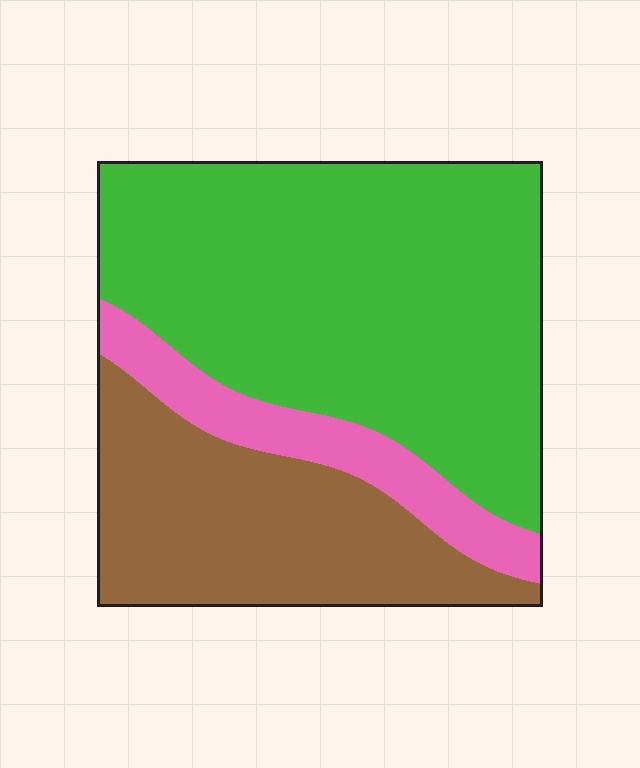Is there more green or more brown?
Green.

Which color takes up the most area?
Green, at roughly 60%.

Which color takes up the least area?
Pink, at roughly 15%.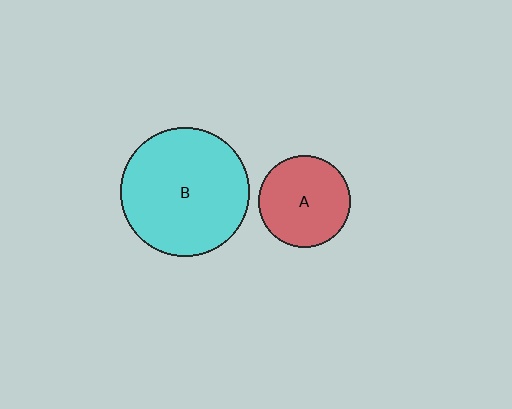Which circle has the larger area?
Circle B (cyan).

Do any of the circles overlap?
No, none of the circles overlap.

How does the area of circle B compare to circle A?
Approximately 2.0 times.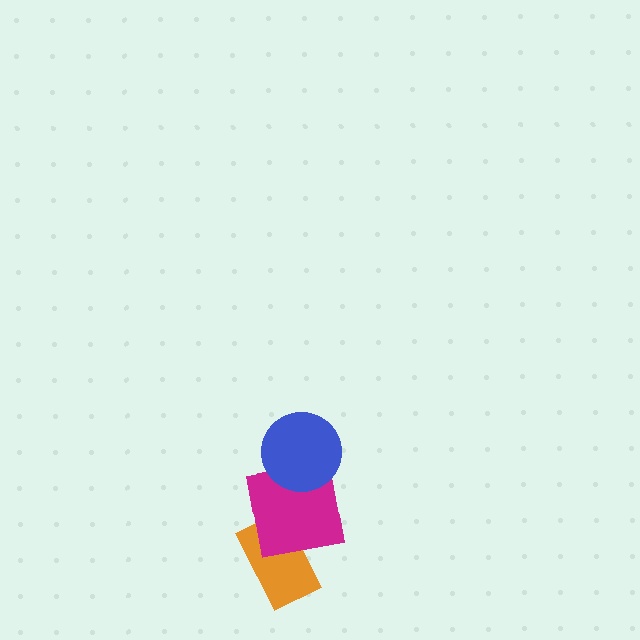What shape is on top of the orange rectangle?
The magenta square is on top of the orange rectangle.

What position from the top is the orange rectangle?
The orange rectangle is 3rd from the top.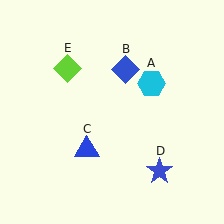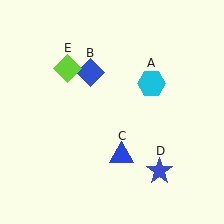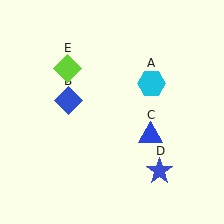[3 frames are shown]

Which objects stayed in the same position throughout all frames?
Cyan hexagon (object A) and blue star (object D) and lime diamond (object E) remained stationary.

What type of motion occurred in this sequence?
The blue diamond (object B), blue triangle (object C) rotated counterclockwise around the center of the scene.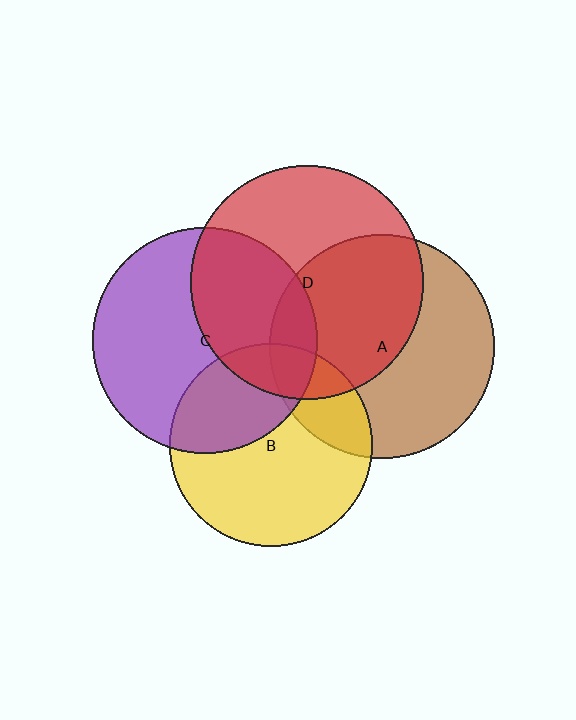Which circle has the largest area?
Circle D (red).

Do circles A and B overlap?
Yes.